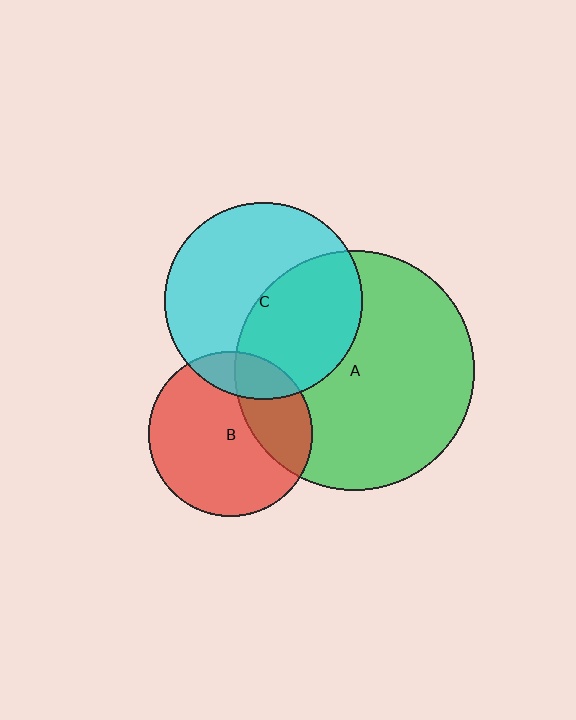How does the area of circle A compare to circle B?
Approximately 2.1 times.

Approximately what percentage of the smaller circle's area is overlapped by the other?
Approximately 30%.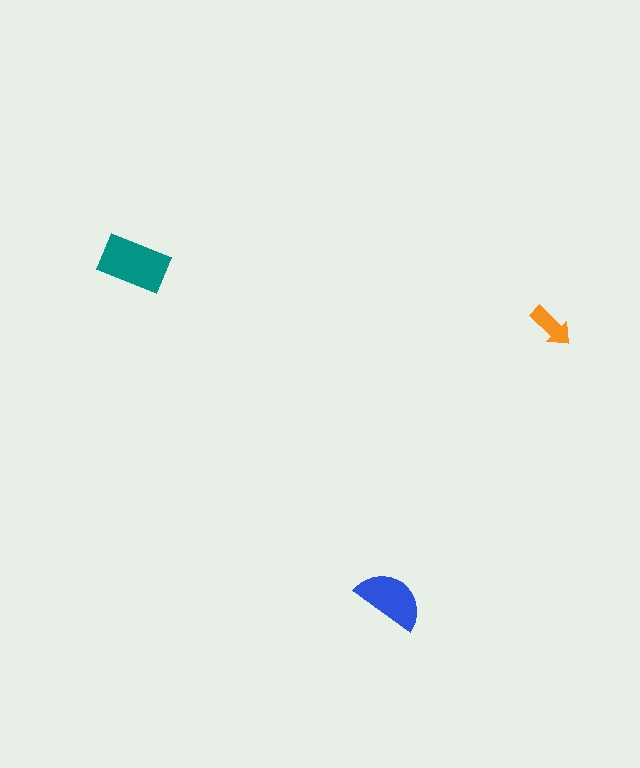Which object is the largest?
The teal rectangle.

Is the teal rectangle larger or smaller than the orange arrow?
Larger.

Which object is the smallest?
The orange arrow.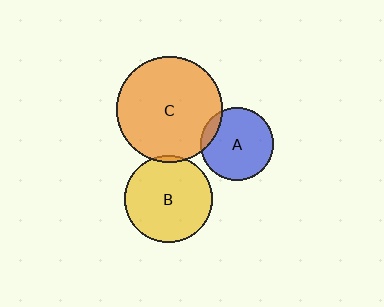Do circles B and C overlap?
Yes.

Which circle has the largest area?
Circle C (orange).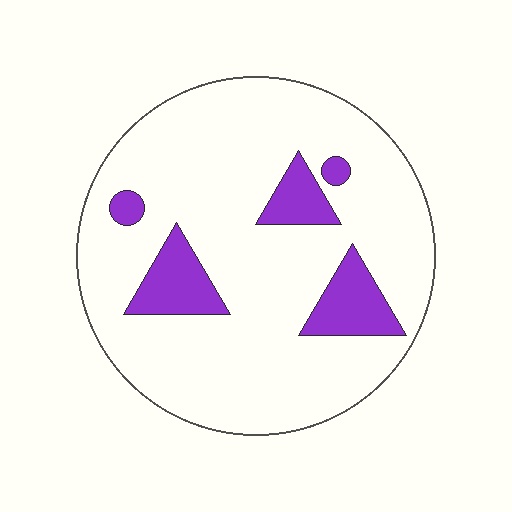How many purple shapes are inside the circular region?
5.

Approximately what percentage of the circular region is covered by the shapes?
Approximately 15%.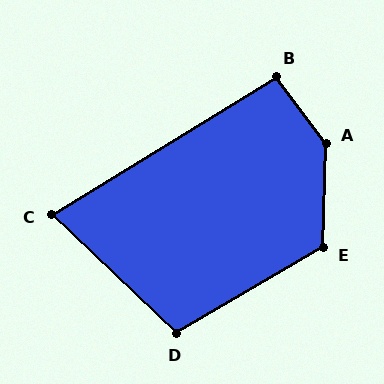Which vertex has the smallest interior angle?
C, at approximately 75 degrees.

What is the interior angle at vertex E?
Approximately 122 degrees (obtuse).